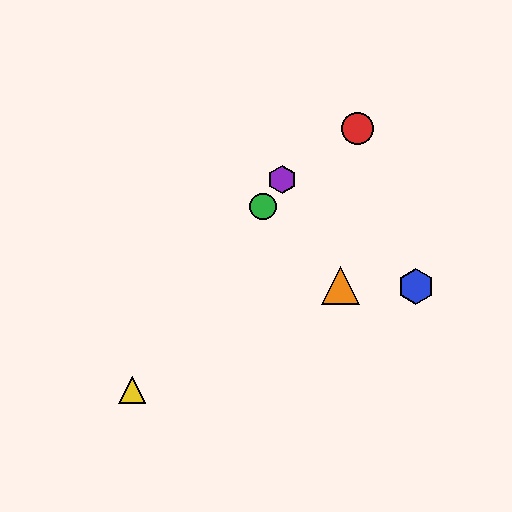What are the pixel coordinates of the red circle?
The red circle is at (358, 128).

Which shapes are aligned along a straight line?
The green circle, the yellow triangle, the purple hexagon are aligned along a straight line.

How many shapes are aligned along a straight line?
3 shapes (the green circle, the yellow triangle, the purple hexagon) are aligned along a straight line.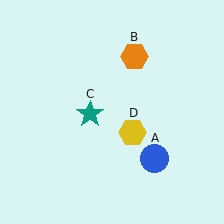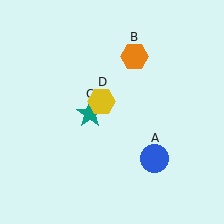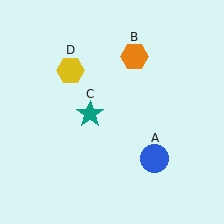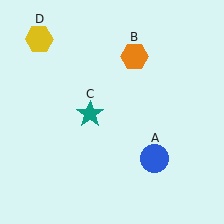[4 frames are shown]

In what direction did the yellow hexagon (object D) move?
The yellow hexagon (object D) moved up and to the left.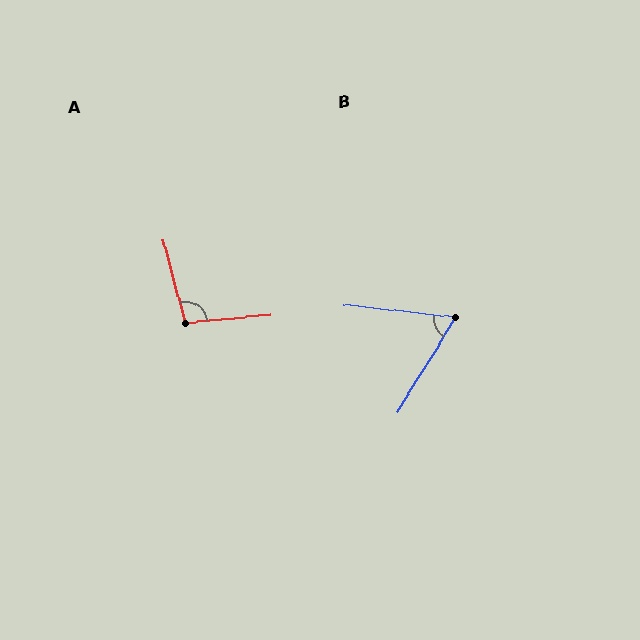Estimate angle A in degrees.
Approximately 99 degrees.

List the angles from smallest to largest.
B (65°), A (99°).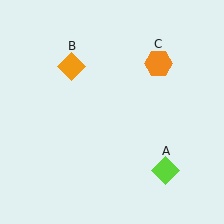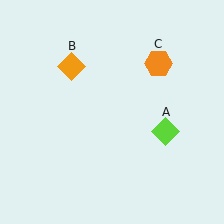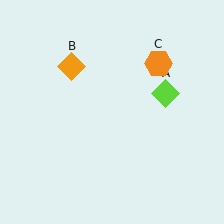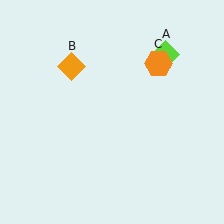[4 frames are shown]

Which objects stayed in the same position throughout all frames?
Orange diamond (object B) and orange hexagon (object C) remained stationary.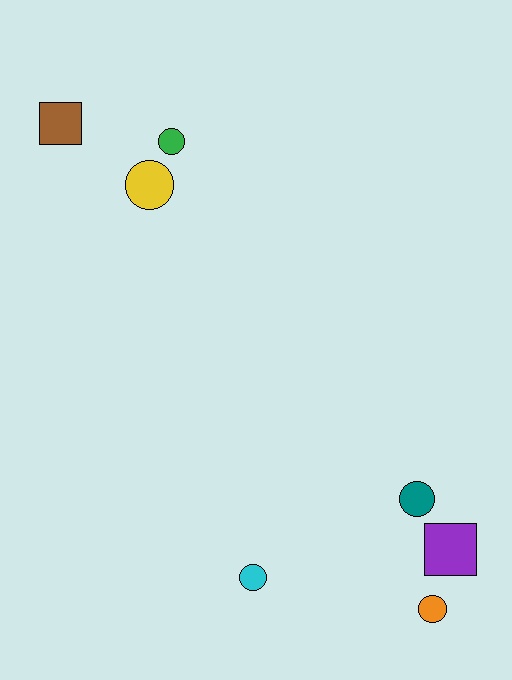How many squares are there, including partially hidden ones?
There are 2 squares.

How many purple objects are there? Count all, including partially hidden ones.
There is 1 purple object.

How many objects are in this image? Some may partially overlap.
There are 7 objects.